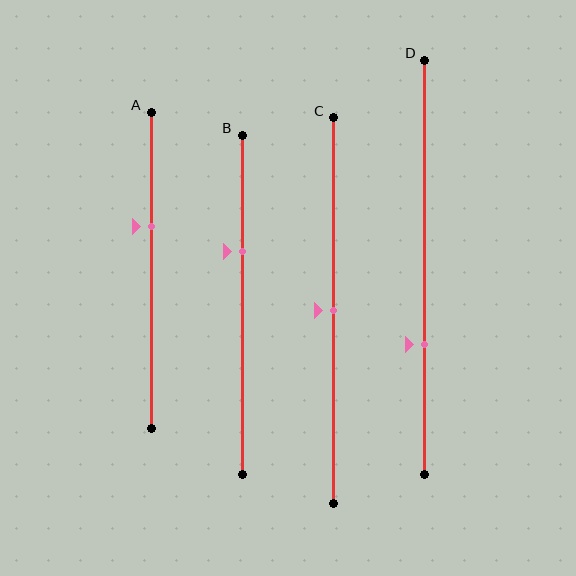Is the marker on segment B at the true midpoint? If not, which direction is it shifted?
No, the marker on segment B is shifted upward by about 16% of the segment length.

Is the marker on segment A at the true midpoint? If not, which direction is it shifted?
No, the marker on segment A is shifted upward by about 14% of the segment length.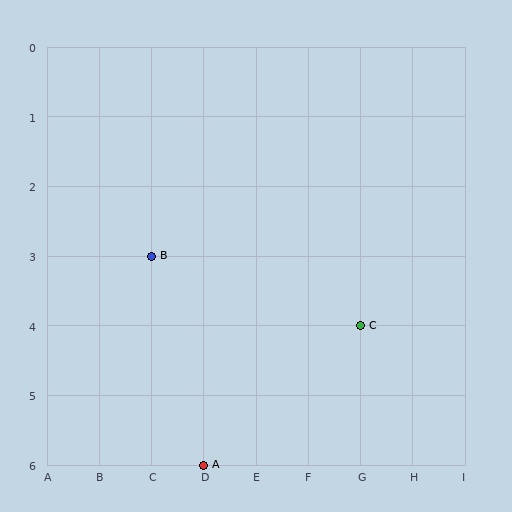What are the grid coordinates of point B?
Point B is at grid coordinates (C, 3).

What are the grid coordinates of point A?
Point A is at grid coordinates (D, 6).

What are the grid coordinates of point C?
Point C is at grid coordinates (G, 4).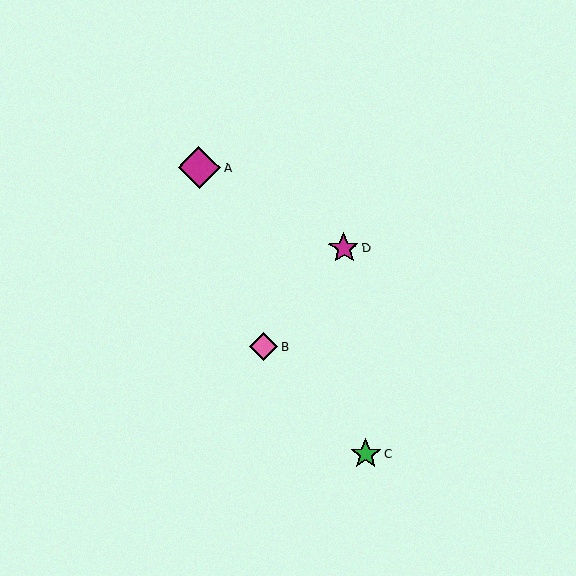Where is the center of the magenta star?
The center of the magenta star is at (344, 248).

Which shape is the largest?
The magenta diamond (labeled A) is the largest.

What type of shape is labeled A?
Shape A is a magenta diamond.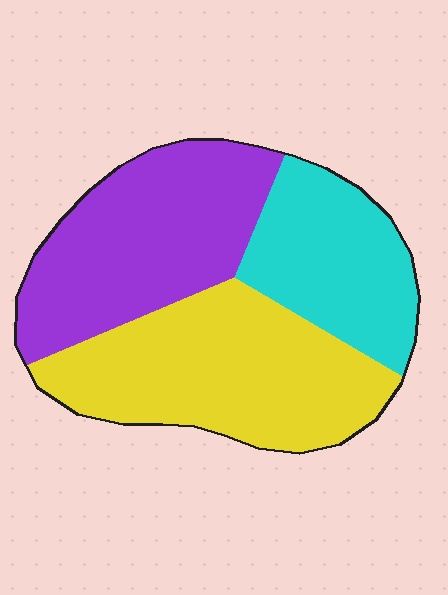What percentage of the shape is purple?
Purple takes up about three eighths (3/8) of the shape.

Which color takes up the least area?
Cyan, at roughly 25%.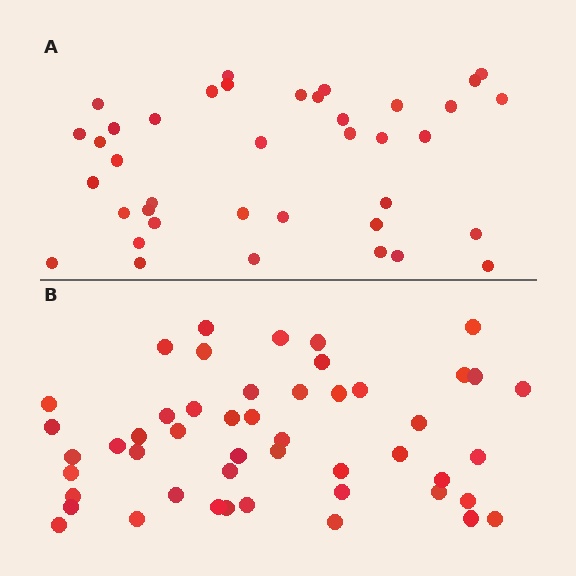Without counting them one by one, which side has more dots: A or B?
Region B (the bottom region) has more dots.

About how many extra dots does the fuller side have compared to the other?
Region B has roughly 10 or so more dots than region A.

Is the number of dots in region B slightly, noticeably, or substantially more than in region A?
Region B has noticeably more, but not dramatically so. The ratio is roughly 1.3 to 1.